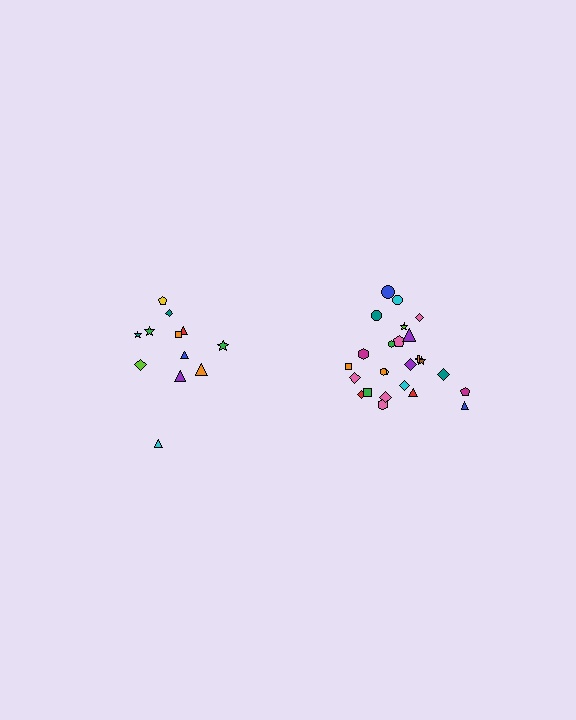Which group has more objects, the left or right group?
The right group.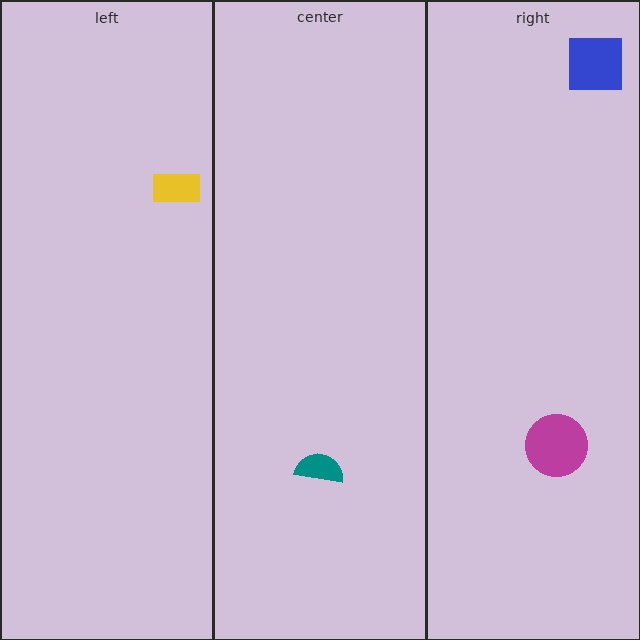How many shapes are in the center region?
1.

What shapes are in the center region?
The teal semicircle.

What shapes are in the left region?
The yellow rectangle.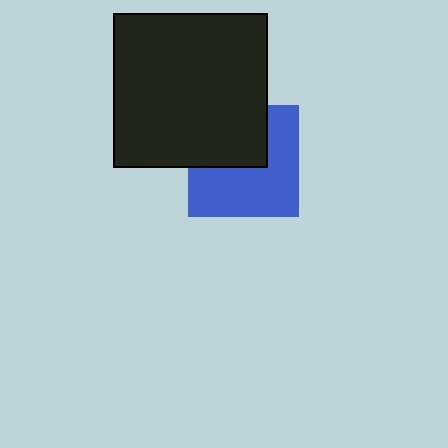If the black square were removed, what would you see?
You would see the complete blue square.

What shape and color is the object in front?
The object in front is a black square.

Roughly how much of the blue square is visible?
About half of it is visible (roughly 60%).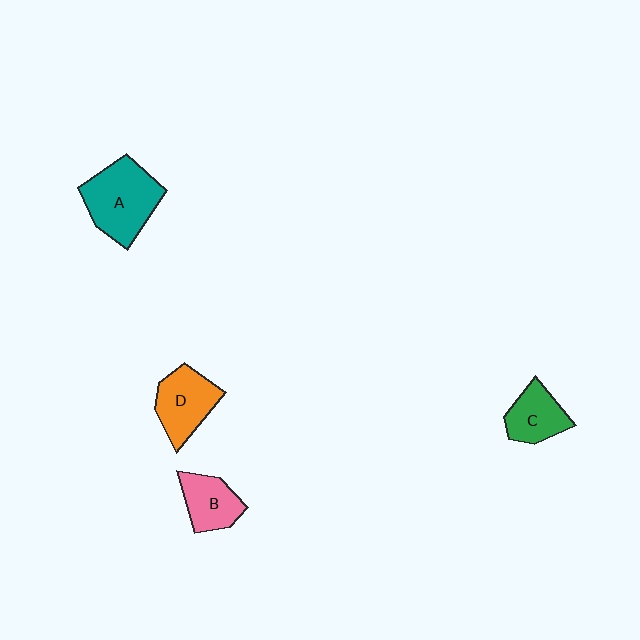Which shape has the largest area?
Shape A (teal).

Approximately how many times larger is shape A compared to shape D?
Approximately 1.3 times.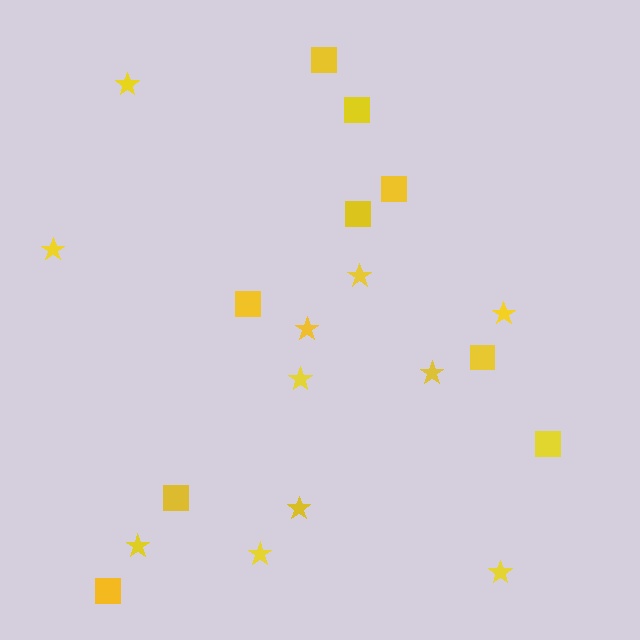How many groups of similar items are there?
There are 2 groups: one group of stars (11) and one group of squares (9).